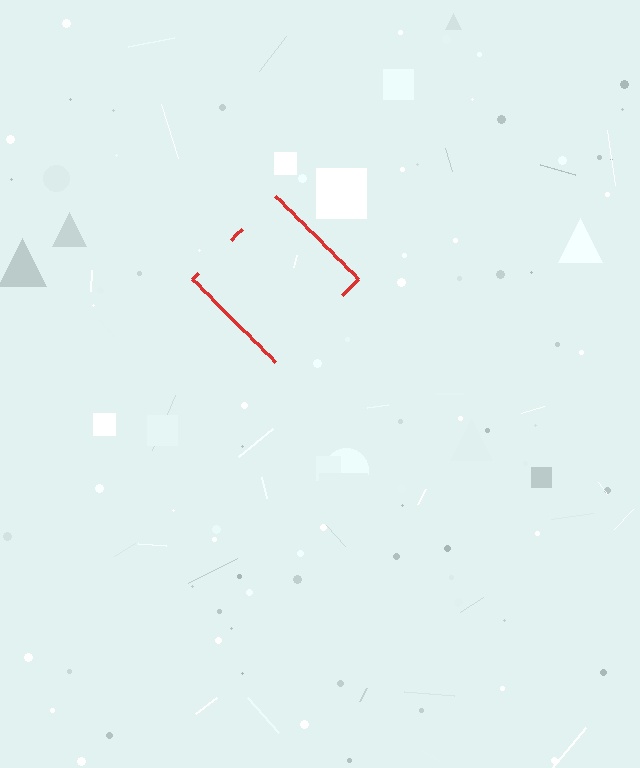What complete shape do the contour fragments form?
The contour fragments form a diamond.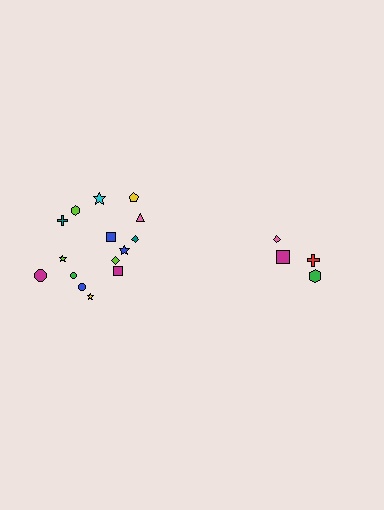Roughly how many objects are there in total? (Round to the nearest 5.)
Roughly 20 objects in total.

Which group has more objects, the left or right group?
The left group.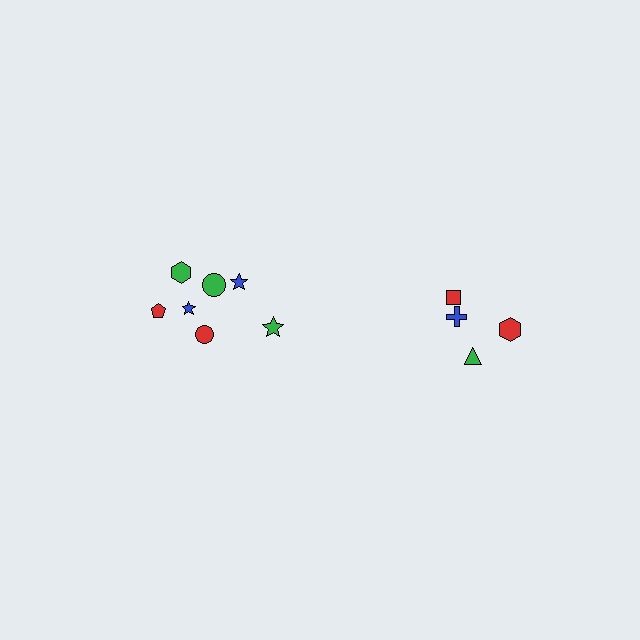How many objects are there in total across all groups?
There are 11 objects.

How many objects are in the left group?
There are 7 objects.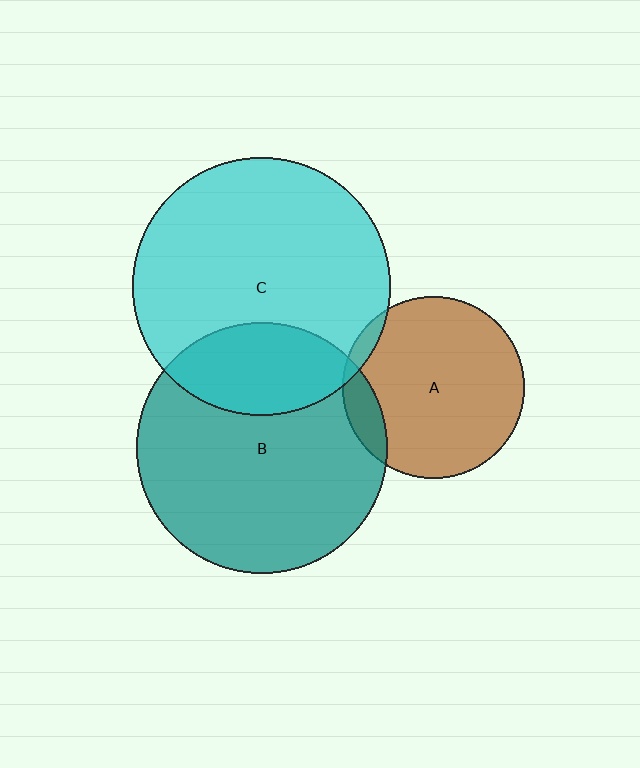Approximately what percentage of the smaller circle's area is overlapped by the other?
Approximately 10%.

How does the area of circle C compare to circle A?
Approximately 2.0 times.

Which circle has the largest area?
Circle C (cyan).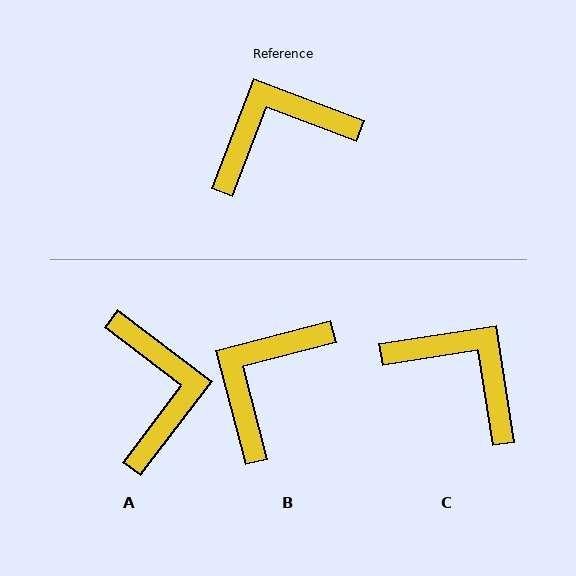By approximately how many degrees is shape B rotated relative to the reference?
Approximately 35 degrees counter-clockwise.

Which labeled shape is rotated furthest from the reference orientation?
A, about 106 degrees away.